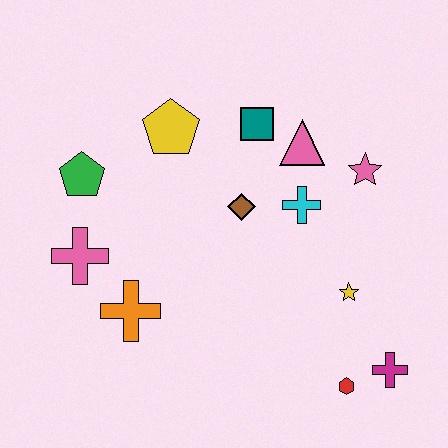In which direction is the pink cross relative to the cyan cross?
The pink cross is to the left of the cyan cross.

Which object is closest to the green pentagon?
The pink cross is closest to the green pentagon.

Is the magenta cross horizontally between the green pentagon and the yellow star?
No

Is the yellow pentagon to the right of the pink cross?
Yes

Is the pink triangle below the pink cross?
No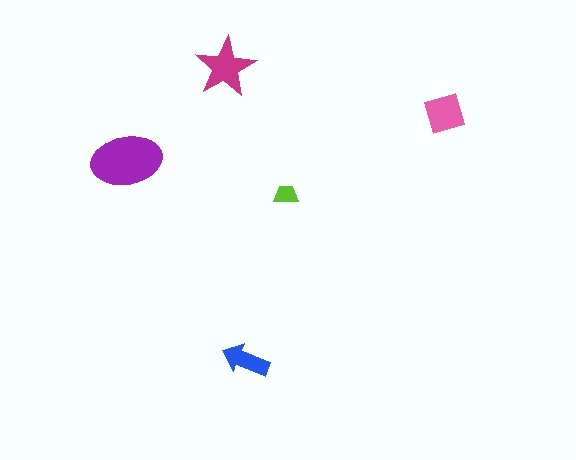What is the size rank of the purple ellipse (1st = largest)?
1st.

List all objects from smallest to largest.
The lime trapezoid, the blue arrow, the pink square, the magenta star, the purple ellipse.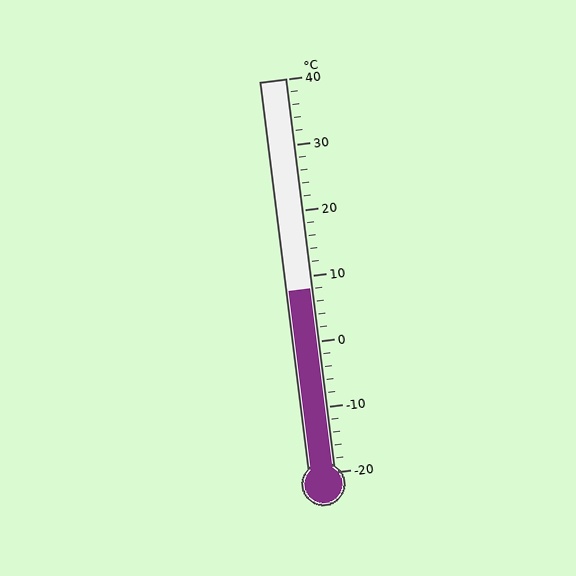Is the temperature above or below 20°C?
The temperature is below 20°C.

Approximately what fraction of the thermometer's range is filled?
The thermometer is filled to approximately 45% of its range.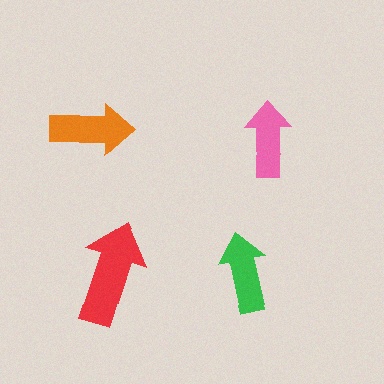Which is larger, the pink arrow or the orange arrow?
The orange one.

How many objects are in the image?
There are 4 objects in the image.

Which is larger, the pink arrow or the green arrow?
The green one.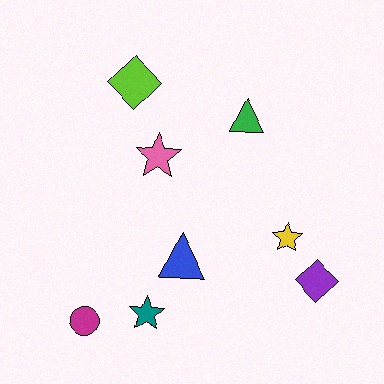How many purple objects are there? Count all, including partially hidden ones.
There is 1 purple object.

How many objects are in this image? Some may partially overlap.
There are 8 objects.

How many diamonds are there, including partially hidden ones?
There are 2 diamonds.